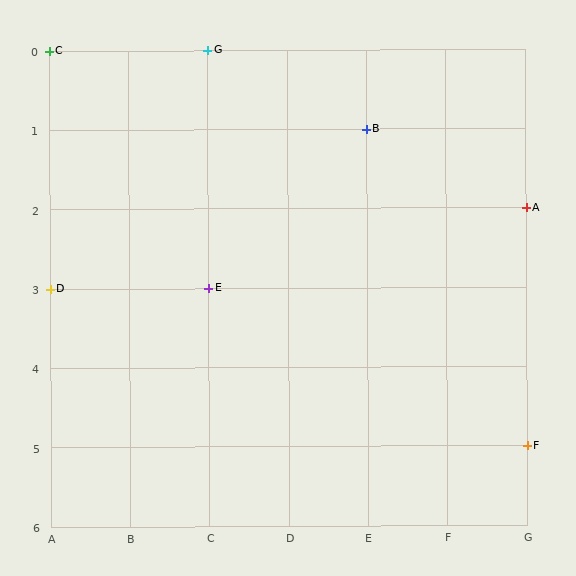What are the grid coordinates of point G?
Point G is at grid coordinates (C, 0).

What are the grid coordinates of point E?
Point E is at grid coordinates (C, 3).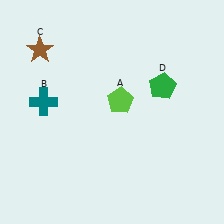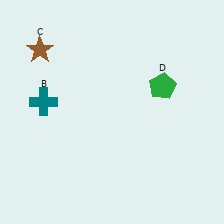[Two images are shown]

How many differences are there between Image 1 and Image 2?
There is 1 difference between the two images.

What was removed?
The lime pentagon (A) was removed in Image 2.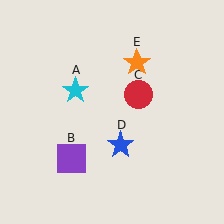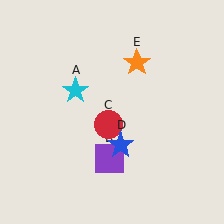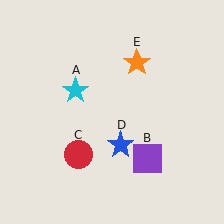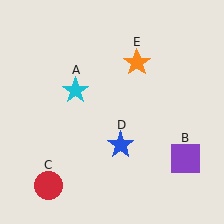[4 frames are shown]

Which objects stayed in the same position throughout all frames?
Cyan star (object A) and blue star (object D) and orange star (object E) remained stationary.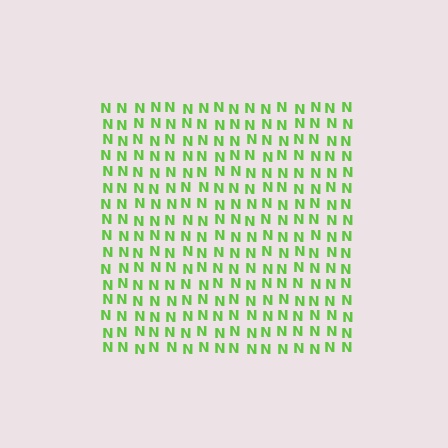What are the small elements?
The small elements are letter N's.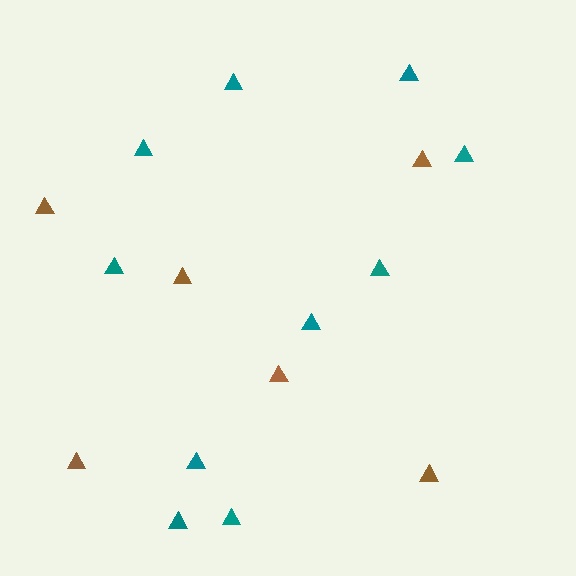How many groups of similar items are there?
There are 2 groups: one group of teal triangles (10) and one group of brown triangles (6).